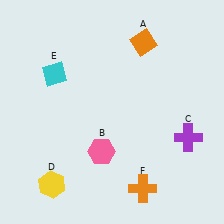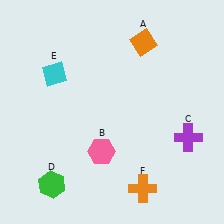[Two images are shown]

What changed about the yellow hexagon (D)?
In Image 1, D is yellow. In Image 2, it changed to green.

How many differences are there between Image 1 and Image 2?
There is 1 difference between the two images.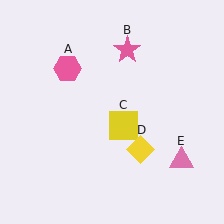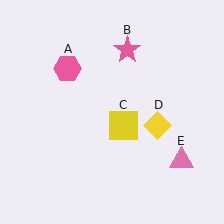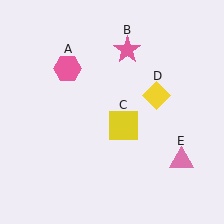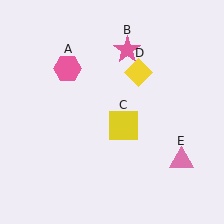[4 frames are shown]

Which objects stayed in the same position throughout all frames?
Pink hexagon (object A) and pink star (object B) and yellow square (object C) and pink triangle (object E) remained stationary.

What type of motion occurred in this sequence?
The yellow diamond (object D) rotated counterclockwise around the center of the scene.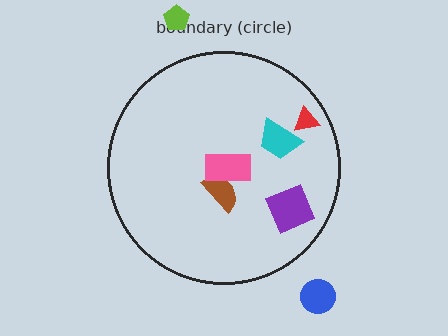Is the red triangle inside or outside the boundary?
Inside.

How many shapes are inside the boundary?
5 inside, 2 outside.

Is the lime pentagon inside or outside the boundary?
Outside.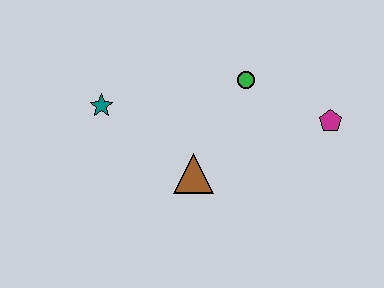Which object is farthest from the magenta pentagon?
The teal star is farthest from the magenta pentagon.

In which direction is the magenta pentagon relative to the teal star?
The magenta pentagon is to the right of the teal star.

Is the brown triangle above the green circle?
No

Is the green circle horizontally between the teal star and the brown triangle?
No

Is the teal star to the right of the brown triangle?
No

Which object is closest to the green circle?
The magenta pentagon is closest to the green circle.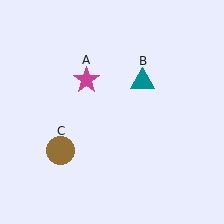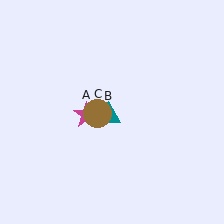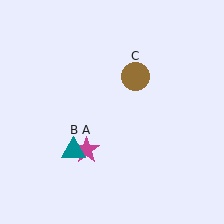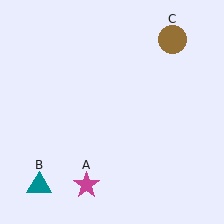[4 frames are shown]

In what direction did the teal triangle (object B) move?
The teal triangle (object B) moved down and to the left.